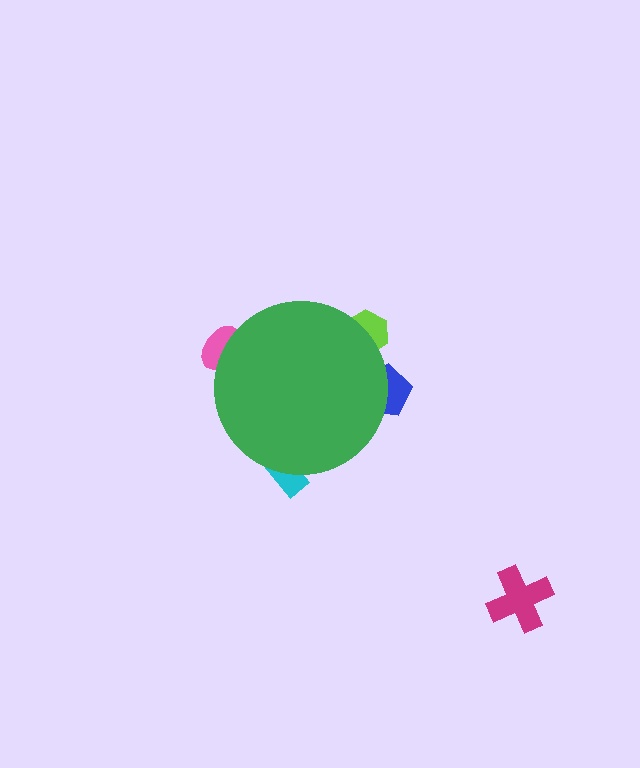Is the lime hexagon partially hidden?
Yes, the lime hexagon is partially hidden behind the green circle.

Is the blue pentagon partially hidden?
Yes, the blue pentagon is partially hidden behind the green circle.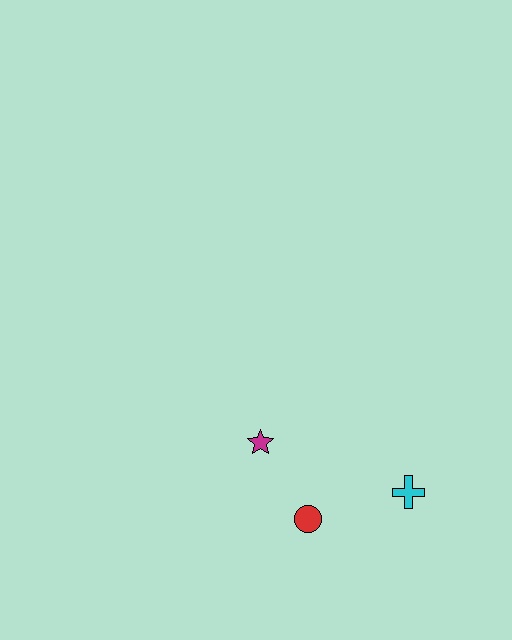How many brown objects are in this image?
There are no brown objects.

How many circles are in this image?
There is 1 circle.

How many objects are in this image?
There are 3 objects.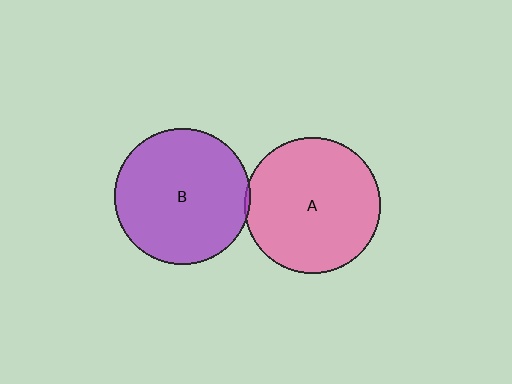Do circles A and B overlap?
Yes.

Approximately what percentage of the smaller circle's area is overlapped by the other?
Approximately 5%.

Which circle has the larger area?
Circle B (purple).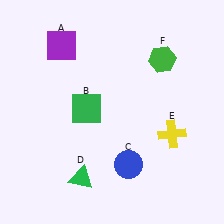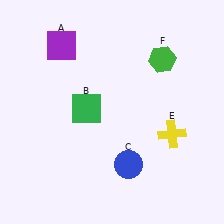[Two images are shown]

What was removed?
The green triangle (D) was removed in Image 2.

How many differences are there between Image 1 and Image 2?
There is 1 difference between the two images.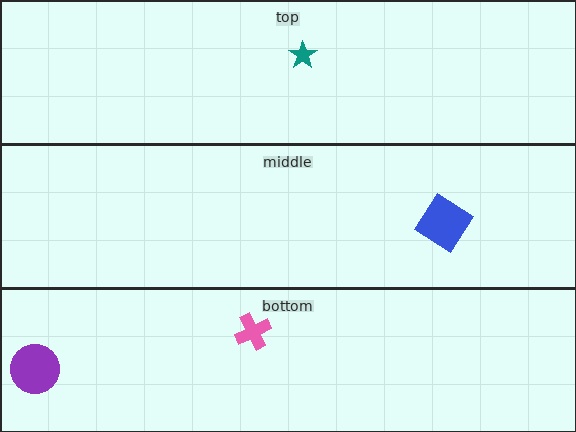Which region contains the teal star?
The top region.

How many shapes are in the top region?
1.